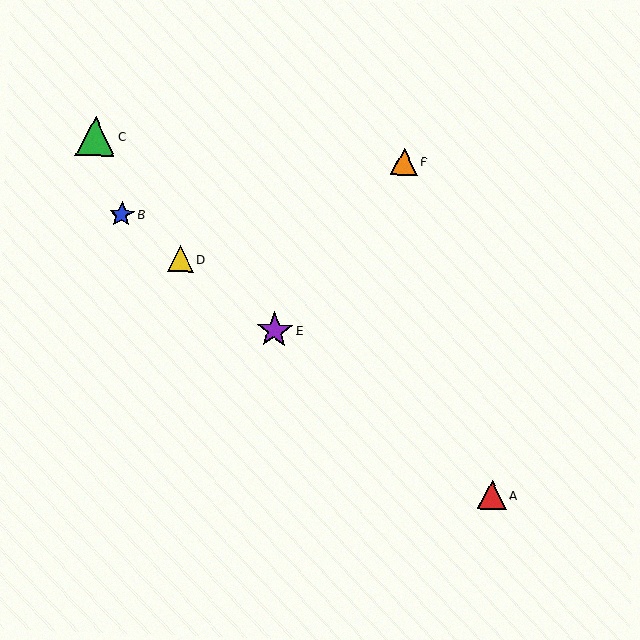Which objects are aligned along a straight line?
Objects A, B, D, E are aligned along a straight line.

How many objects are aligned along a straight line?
4 objects (A, B, D, E) are aligned along a straight line.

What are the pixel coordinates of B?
Object B is at (122, 215).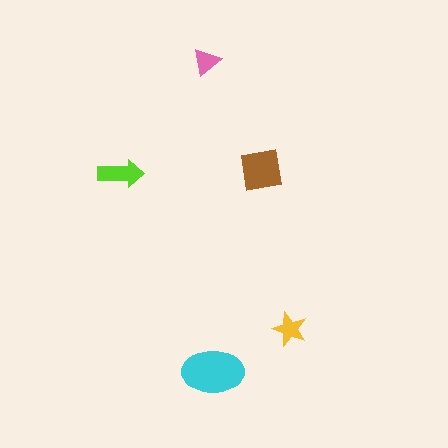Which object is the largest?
The cyan ellipse.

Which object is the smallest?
The pink triangle.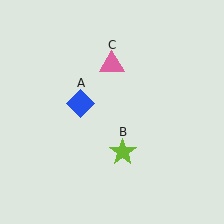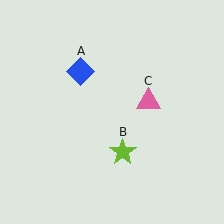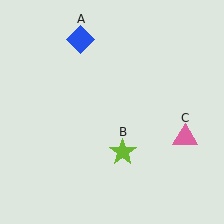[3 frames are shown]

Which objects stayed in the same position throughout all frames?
Lime star (object B) remained stationary.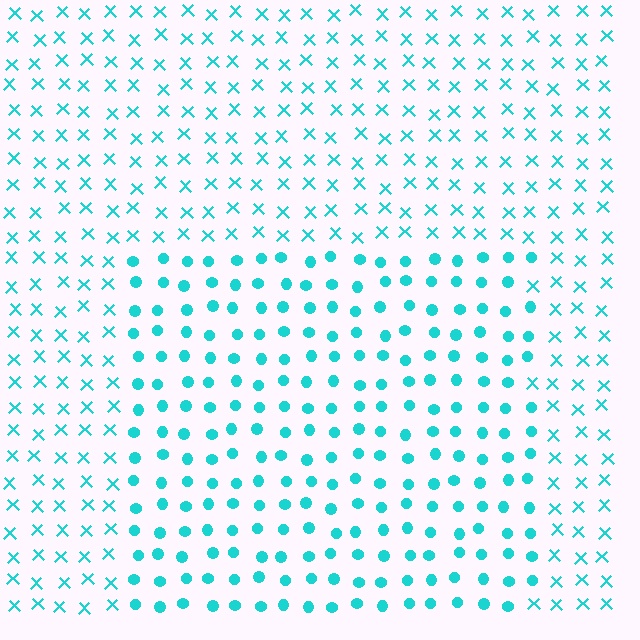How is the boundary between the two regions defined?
The boundary is defined by a change in element shape: circles inside vs. X marks outside. All elements share the same color and spacing.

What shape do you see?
I see a rectangle.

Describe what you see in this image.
The image is filled with small cyan elements arranged in a uniform grid. A rectangle-shaped region contains circles, while the surrounding area contains X marks. The boundary is defined purely by the change in element shape.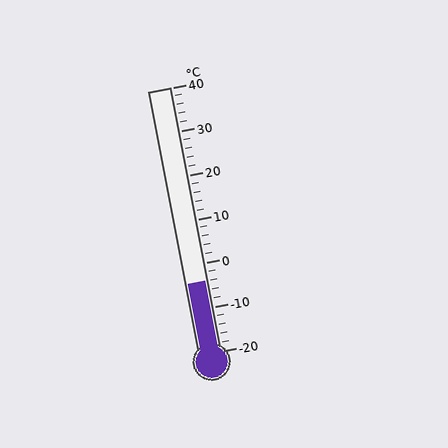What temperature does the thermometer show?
The thermometer shows approximately -4°C.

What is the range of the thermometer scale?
The thermometer scale ranges from -20°C to 40°C.